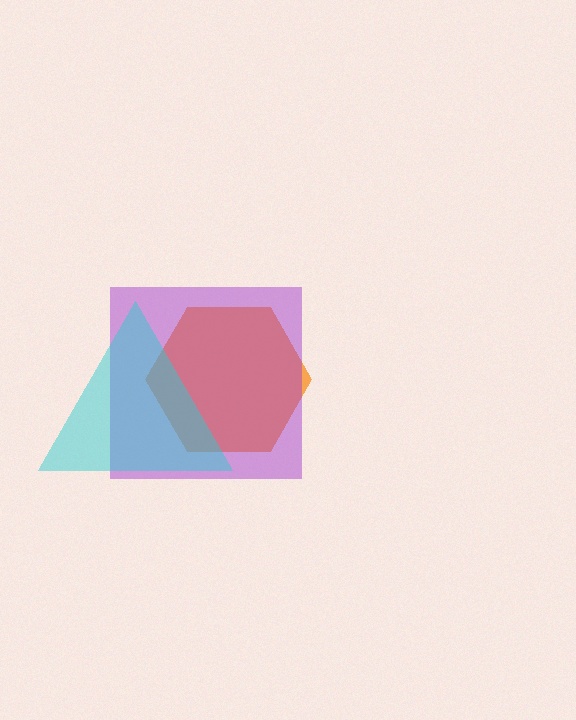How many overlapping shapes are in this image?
There are 3 overlapping shapes in the image.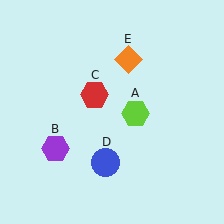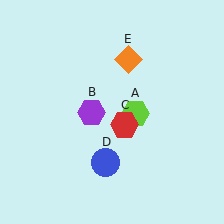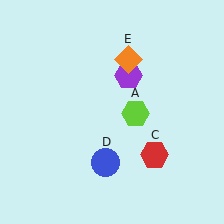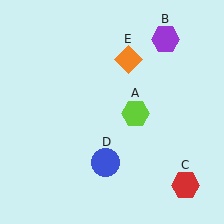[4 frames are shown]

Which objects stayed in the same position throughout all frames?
Lime hexagon (object A) and blue circle (object D) and orange diamond (object E) remained stationary.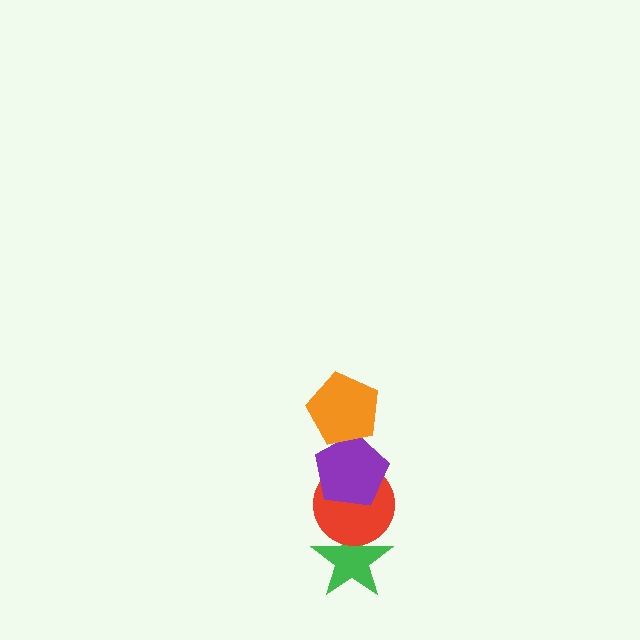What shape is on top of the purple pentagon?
The orange pentagon is on top of the purple pentagon.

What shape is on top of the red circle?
The purple pentagon is on top of the red circle.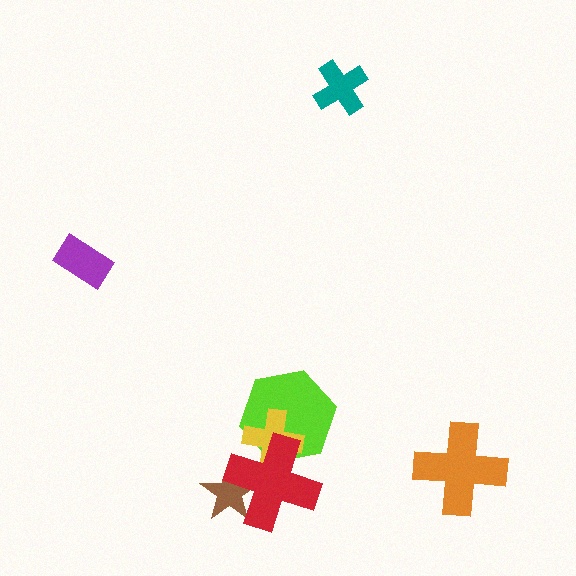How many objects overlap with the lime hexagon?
2 objects overlap with the lime hexagon.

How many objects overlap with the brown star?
1 object overlaps with the brown star.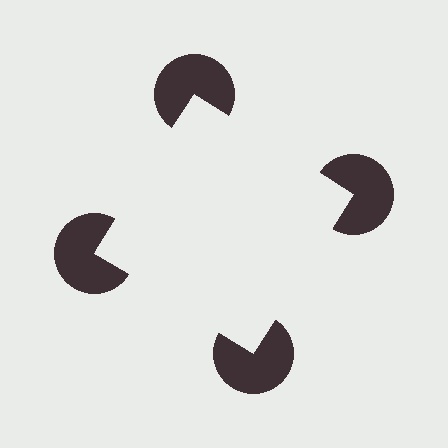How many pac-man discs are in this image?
There are 4 — one at each vertex of the illusory square.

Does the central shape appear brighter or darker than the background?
It typically appears slightly brighter than the background, even though no actual brightness change is drawn.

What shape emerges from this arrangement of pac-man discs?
An illusory square — its edges are inferred from the aligned wedge cuts in the pac-man discs, not physically drawn.